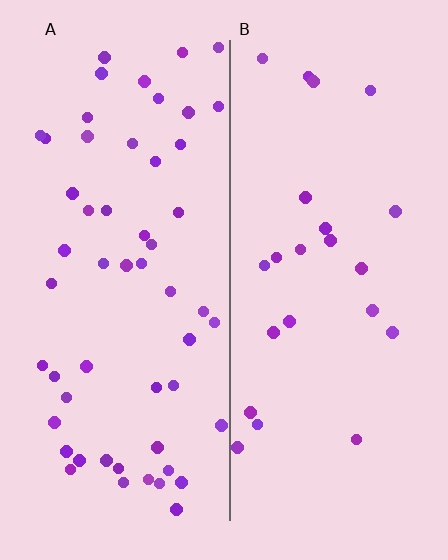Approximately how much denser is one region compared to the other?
Approximately 2.4× — region A over region B.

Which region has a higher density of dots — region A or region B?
A (the left).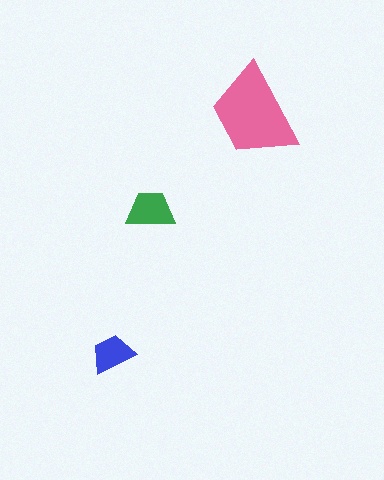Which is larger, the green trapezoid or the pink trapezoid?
The pink one.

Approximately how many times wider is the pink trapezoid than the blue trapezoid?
About 2 times wider.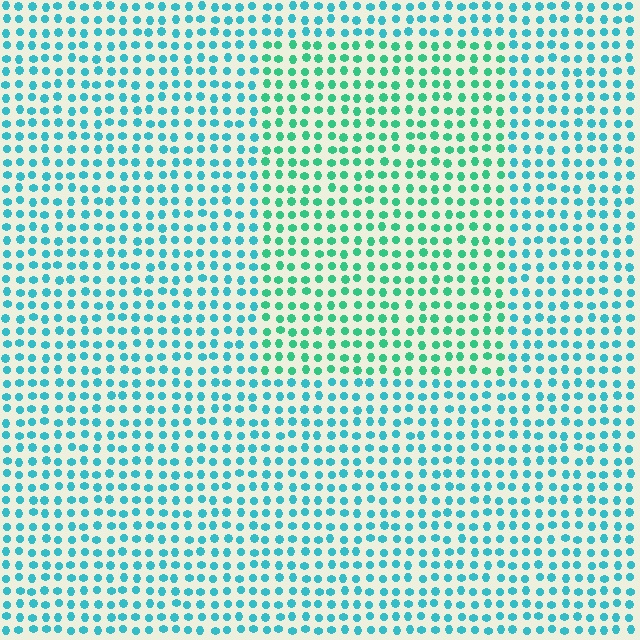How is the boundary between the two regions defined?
The boundary is defined purely by a slight shift in hue (about 32 degrees). Spacing, size, and orientation are identical on both sides.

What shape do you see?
I see a rectangle.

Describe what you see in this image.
The image is filled with small cyan elements in a uniform arrangement. A rectangle-shaped region is visible where the elements are tinted to a slightly different hue, forming a subtle color boundary.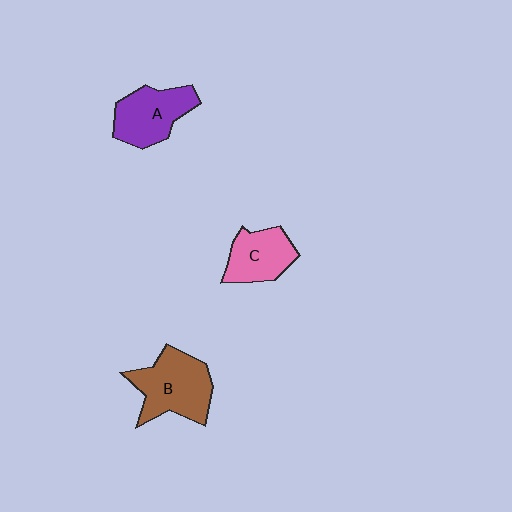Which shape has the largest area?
Shape B (brown).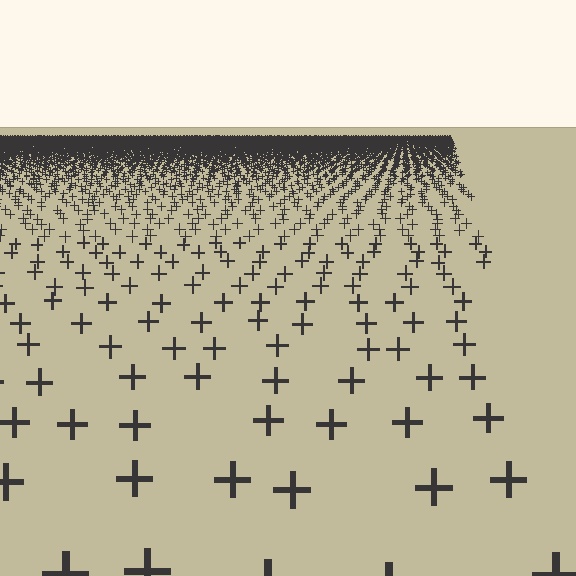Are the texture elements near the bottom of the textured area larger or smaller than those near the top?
Larger. Near the bottom, elements are closer to the viewer and appear at a bigger on-screen size.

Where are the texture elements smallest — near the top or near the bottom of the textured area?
Near the top.